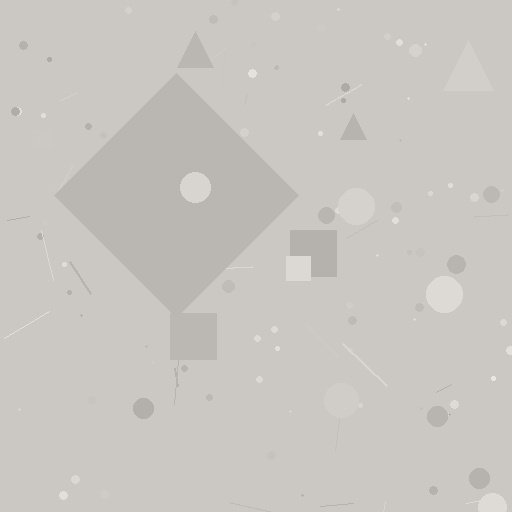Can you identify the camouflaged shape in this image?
The camouflaged shape is a diamond.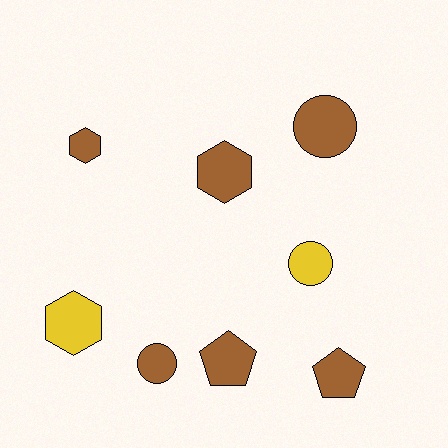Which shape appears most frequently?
Hexagon, with 3 objects.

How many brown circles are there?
There are 2 brown circles.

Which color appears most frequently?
Brown, with 6 objects.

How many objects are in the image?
There are 8 objects.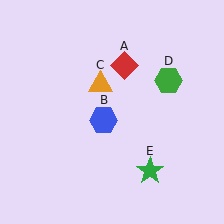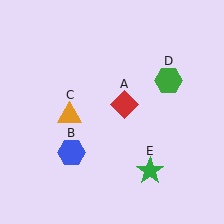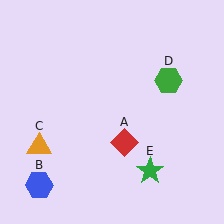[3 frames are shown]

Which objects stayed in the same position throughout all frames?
Green hexagon (object D) and green star (object E) remained stationary.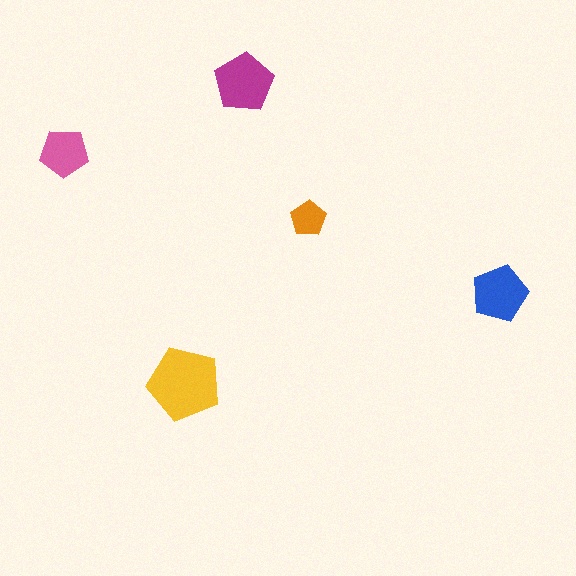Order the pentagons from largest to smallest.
the yellow one, the magenta one, the blue one, the pink one, the orange one.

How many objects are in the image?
There are 5 objects in the image.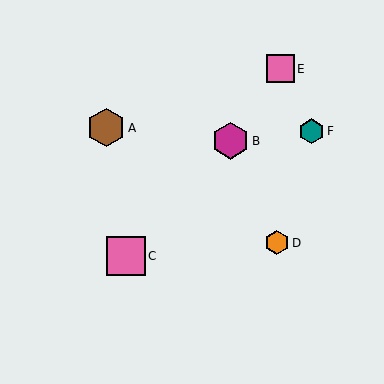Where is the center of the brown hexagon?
The center of the brown hexagon is at (106, 128).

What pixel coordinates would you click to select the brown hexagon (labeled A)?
Click at (106, 128) to select the brown hexagon A.